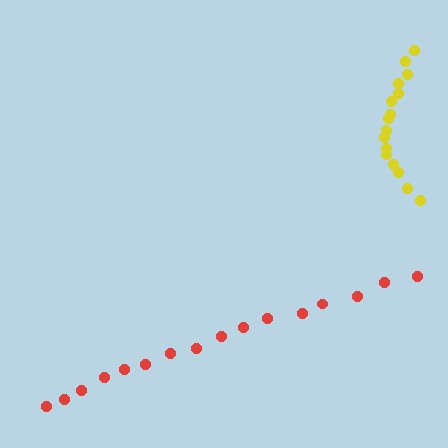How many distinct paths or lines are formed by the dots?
There are 2 distinct paths.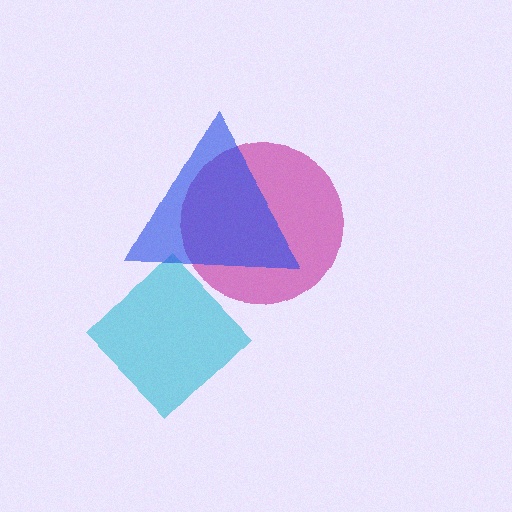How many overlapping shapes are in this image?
There are 3 overlapping shapes in the image.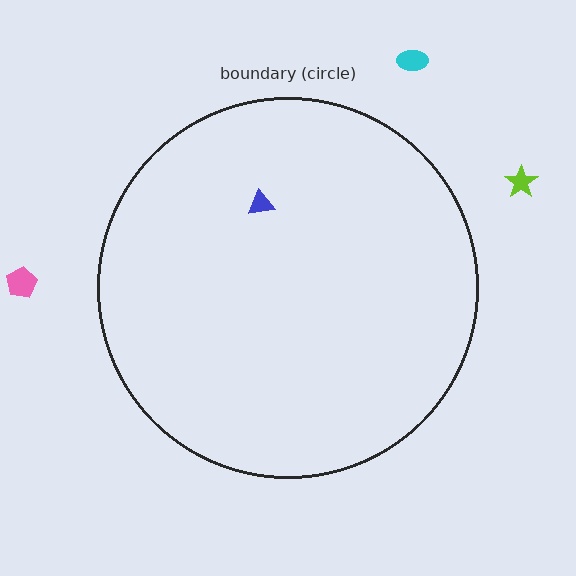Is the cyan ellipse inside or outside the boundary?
Outside.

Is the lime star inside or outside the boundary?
Outside.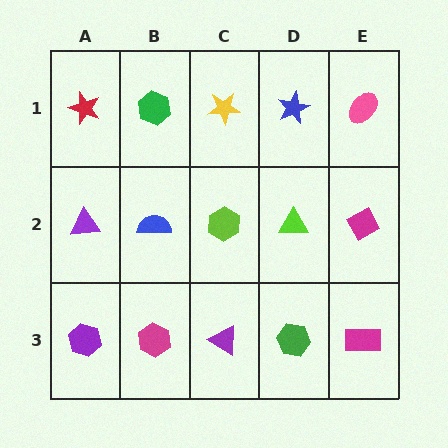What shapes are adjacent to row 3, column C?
A lime hexagon (row 2, column C), a magenta hexagon (row 3, column B), a green hexagon (row 3, column D).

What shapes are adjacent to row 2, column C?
A yellow star (row 1, column C), a purple triangle (row 3, column C), a blue semicircle (row 2, column B), a lime triangle (row 2, column D).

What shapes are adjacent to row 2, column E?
A pink ellipse (row 1, column E), a magenta rectangle (row 3, column E), a lime triangle (row 2, column D).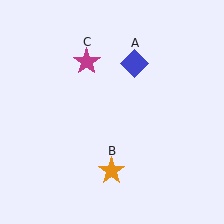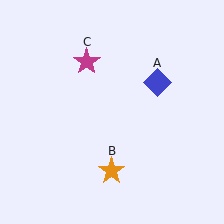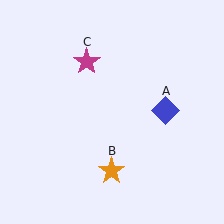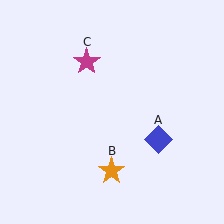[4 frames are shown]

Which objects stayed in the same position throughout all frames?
Orange star (object B) and magenta star (object C) remained stationary.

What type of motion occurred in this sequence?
The blue diamond (object A) rotated clockwise around the center of the scene.